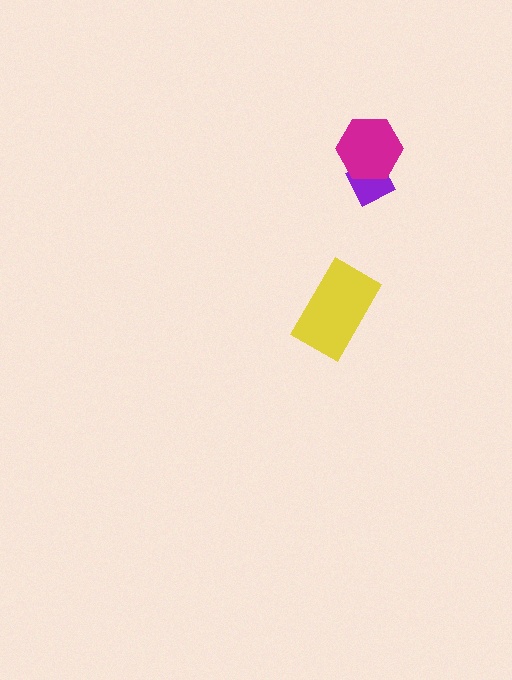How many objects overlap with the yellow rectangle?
0 objects overlap with the yellow rectangle.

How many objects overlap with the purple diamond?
1 object overlaps with the purple diamond.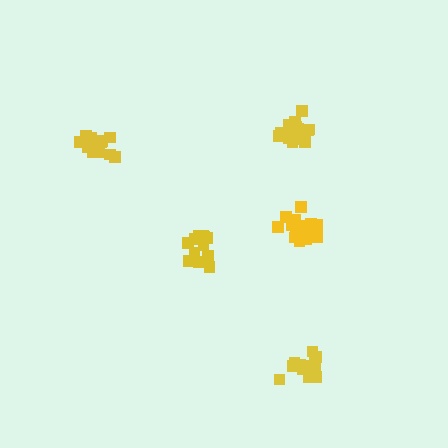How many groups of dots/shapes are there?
There are 5 groups.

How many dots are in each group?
Group 1: 15 dots, Group 2: 17 dots, Group 3: 19 dots, Group 4: 18 dots, Group 5: 14 dots (83 total).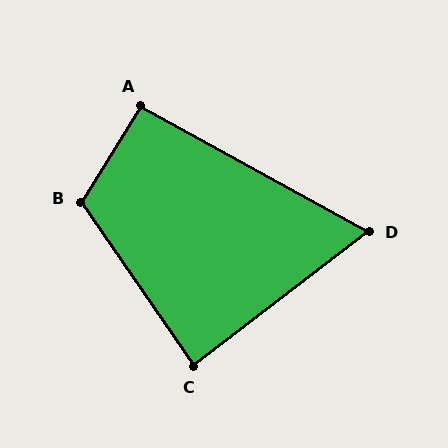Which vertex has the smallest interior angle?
D, at approximately 66 degrees.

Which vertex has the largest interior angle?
B, at approximately 114 degrees.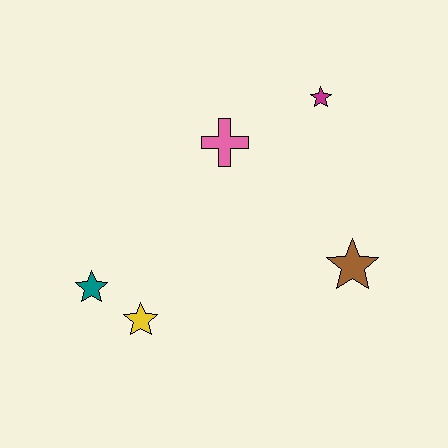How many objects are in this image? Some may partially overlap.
There are 5 objects.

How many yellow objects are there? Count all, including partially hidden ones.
There is 1 yellow object.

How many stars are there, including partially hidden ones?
There are 4 stars.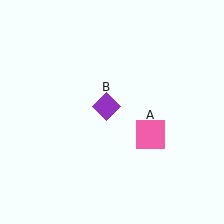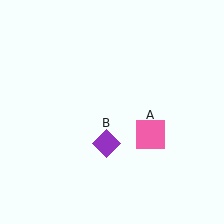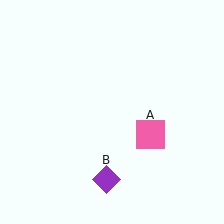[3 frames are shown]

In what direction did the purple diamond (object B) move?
The purple diamond (object B) moved down.